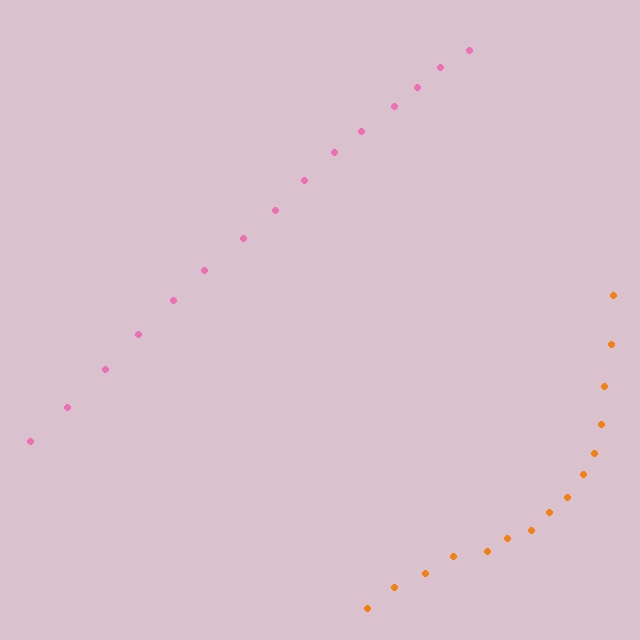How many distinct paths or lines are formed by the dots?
There are 2 distinct paths.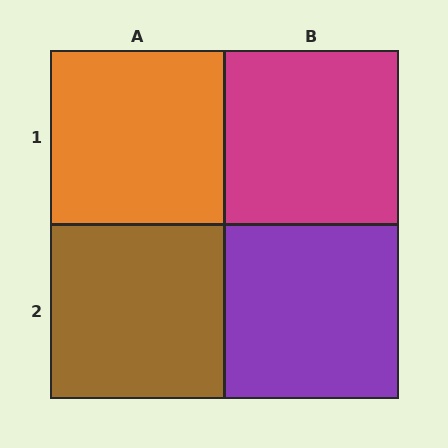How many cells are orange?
1 cell is orange.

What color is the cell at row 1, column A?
Orange.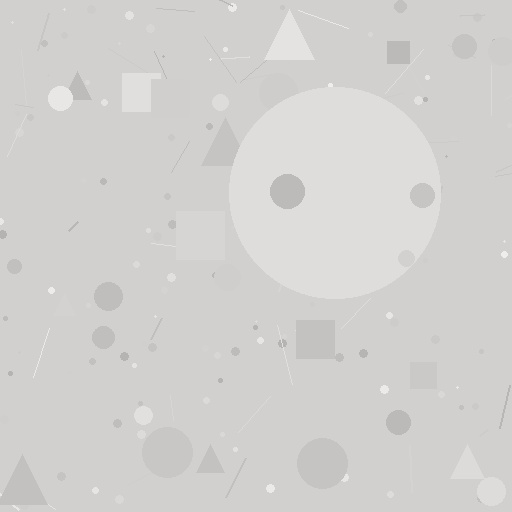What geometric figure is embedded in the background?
A circle is embedded in the background.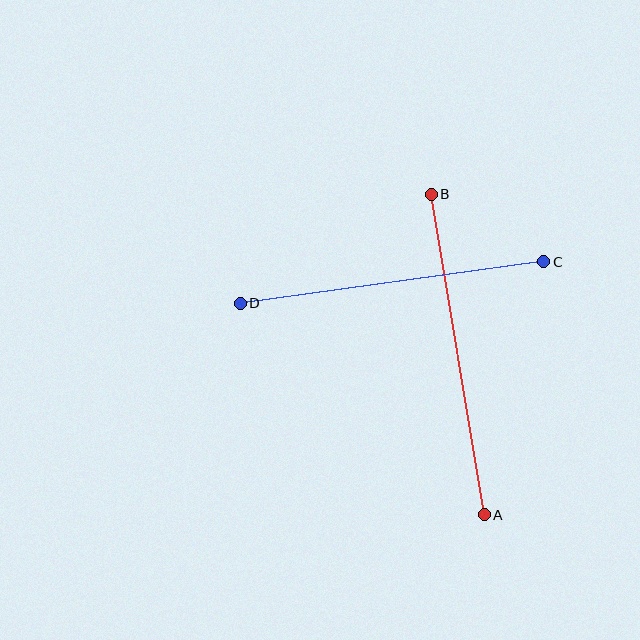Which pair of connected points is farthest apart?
Points A and B are farthest apart.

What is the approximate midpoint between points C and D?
The midpoint is at approximately (392, 282) pixels.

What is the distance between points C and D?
The distance is approximately 306 pixels.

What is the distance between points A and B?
The distance is approximately 325 pixels.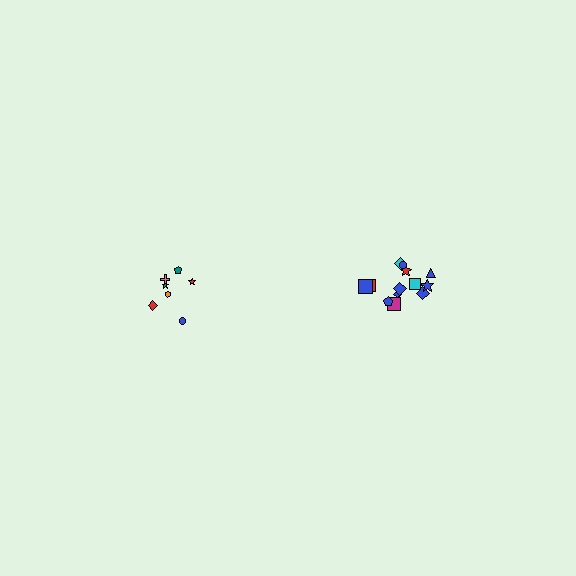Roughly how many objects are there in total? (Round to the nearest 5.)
Roughly 20 objects in total.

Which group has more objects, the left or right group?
The right group.